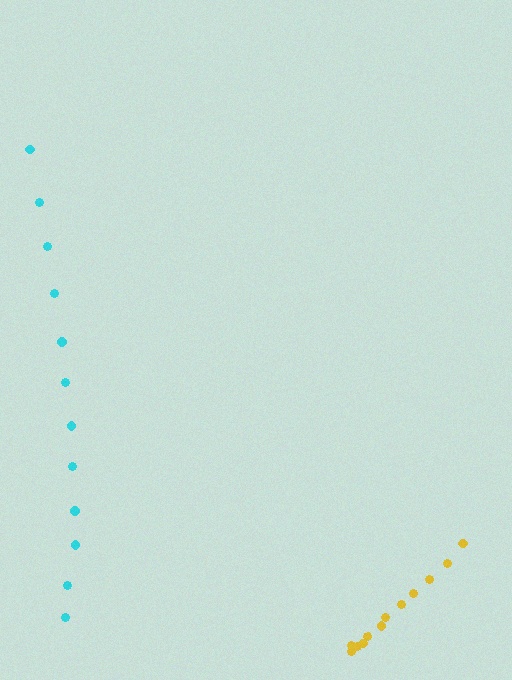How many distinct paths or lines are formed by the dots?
There are 2 distinct paths.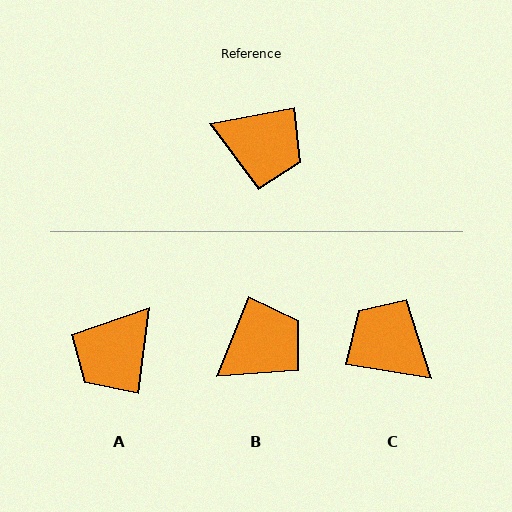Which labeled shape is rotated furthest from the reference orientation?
C, about 161 degrees away.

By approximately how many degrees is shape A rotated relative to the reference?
Approximately 108 degrees clockwise.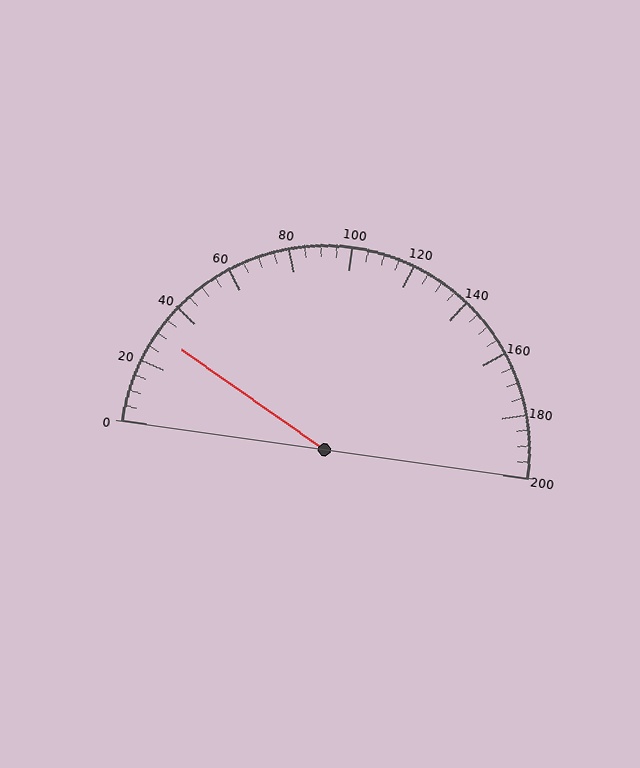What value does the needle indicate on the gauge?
The needle indicates approximately 30.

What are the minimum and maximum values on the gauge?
The gauge ranges from 0 to 200.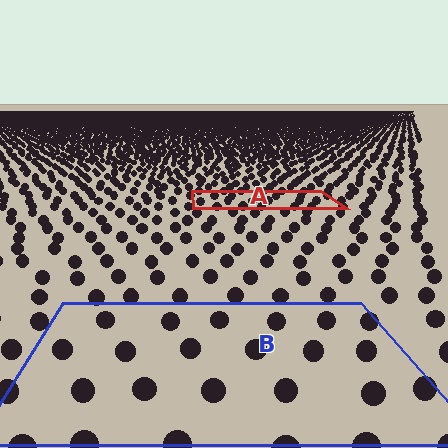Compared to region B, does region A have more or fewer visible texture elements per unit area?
Region A has more texture elements per unit area — they are packed more densely because it is farther away.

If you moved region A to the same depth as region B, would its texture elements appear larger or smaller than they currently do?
They would appear larger. At a closer depth, the same texture elements are projected at a bigger on-screen size.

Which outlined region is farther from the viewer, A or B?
Region A is farther from the viewer — the texture elements inside it appear smaller and more densely packed.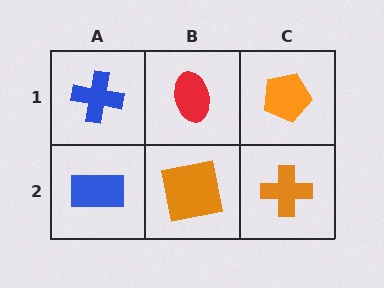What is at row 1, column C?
An orange pentagon.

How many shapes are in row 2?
3 shapes.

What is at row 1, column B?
A red ellipse.